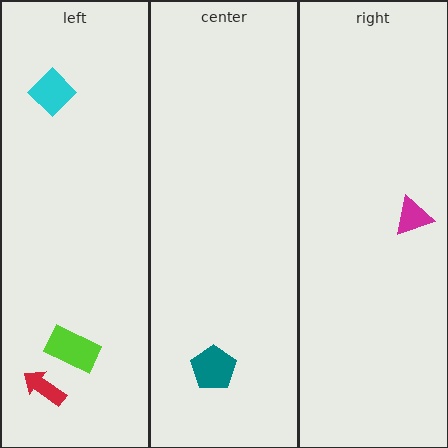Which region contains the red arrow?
The left region.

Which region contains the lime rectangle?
The left region.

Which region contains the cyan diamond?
The left region.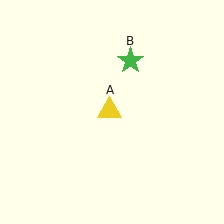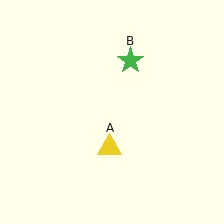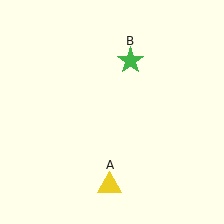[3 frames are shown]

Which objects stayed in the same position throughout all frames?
Green star (object B) remained stationary.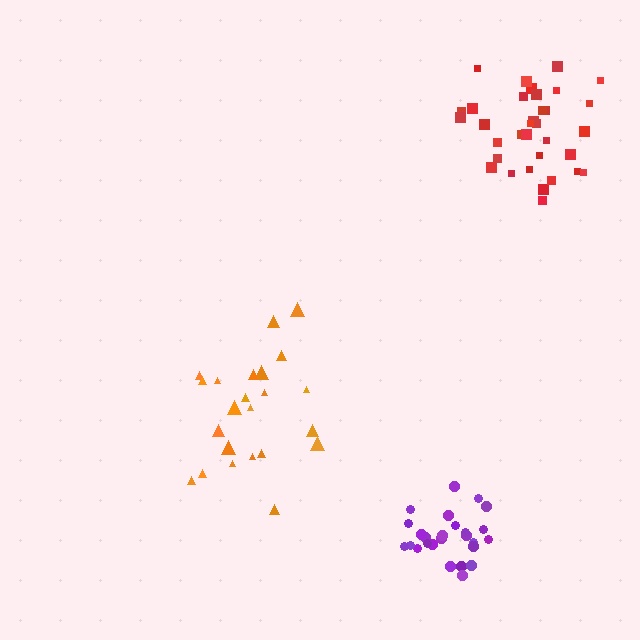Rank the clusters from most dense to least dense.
purple, red, orange.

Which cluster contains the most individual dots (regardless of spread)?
Red (34).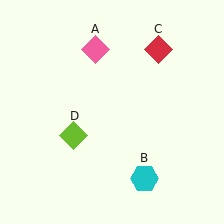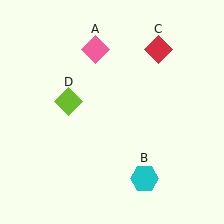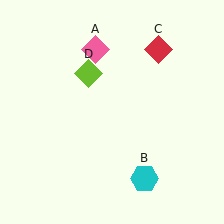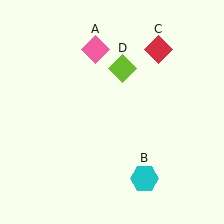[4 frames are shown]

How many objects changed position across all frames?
1 object changed position: lime diamond (object D).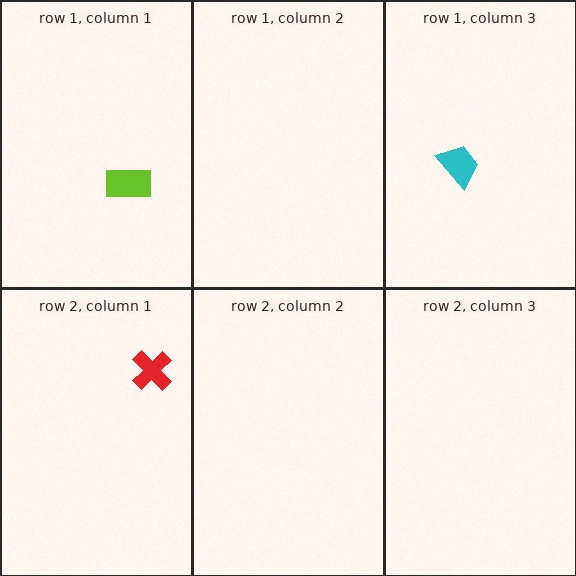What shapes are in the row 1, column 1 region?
The lime rectangle.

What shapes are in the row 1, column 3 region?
The cyan trapezoid.